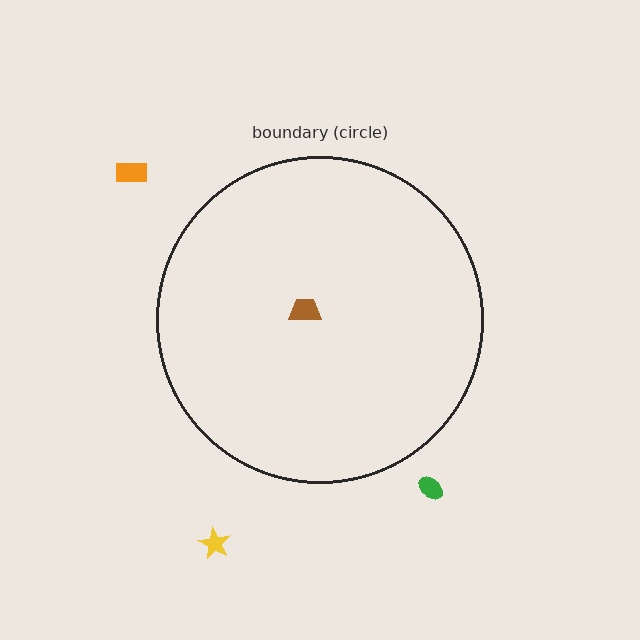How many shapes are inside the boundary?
1 inside, 3 outside.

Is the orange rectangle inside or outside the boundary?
Outside.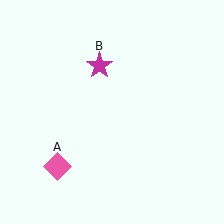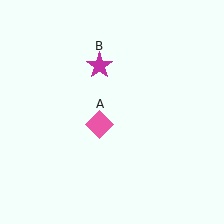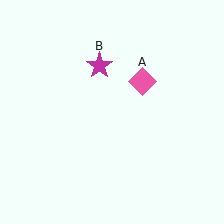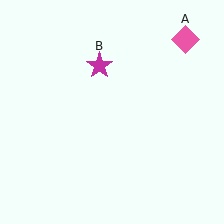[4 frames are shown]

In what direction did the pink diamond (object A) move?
The pink diamond (object A) moved up and to the right.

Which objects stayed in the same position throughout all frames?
Magenta star (object B) remained stationary.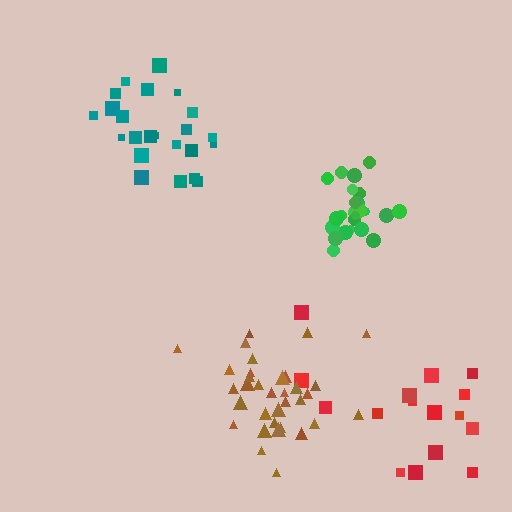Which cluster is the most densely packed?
Green.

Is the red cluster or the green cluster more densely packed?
Green.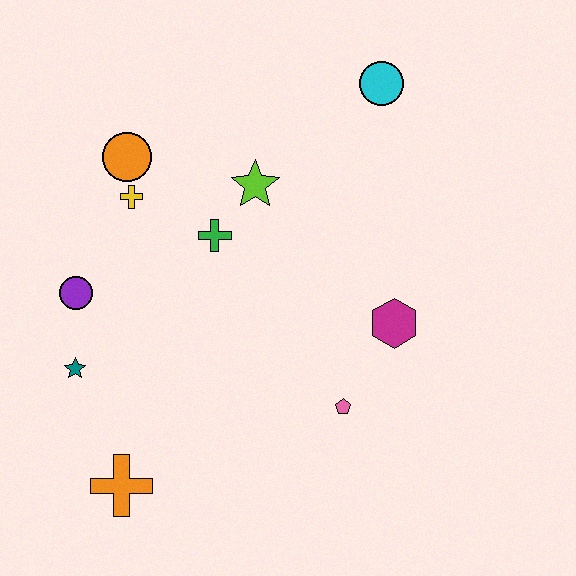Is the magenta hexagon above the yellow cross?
No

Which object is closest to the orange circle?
The yellow cross is closest to the orange circle.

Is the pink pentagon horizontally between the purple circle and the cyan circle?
Yes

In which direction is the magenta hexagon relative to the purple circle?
The magenta hexagon is to the right of the purple circle.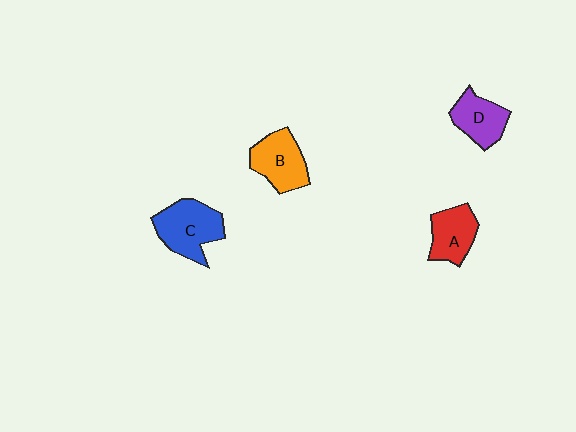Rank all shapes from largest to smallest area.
From largest to smallest: C (blue), B (orange), D (purple), A (red).